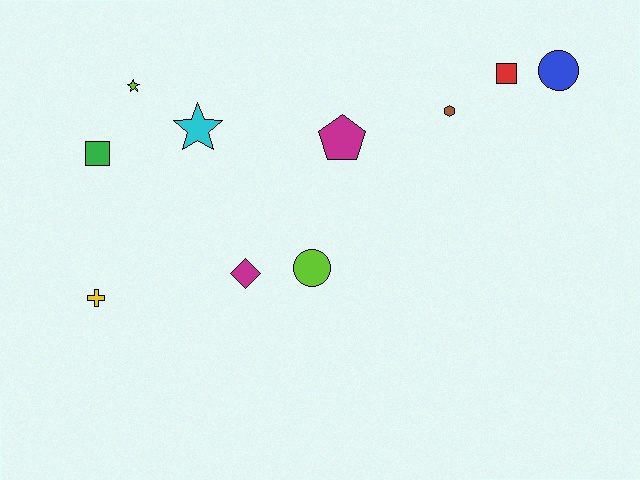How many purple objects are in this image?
There are no purple objects.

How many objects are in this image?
There are 10 objects.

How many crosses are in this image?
There is 1 cross.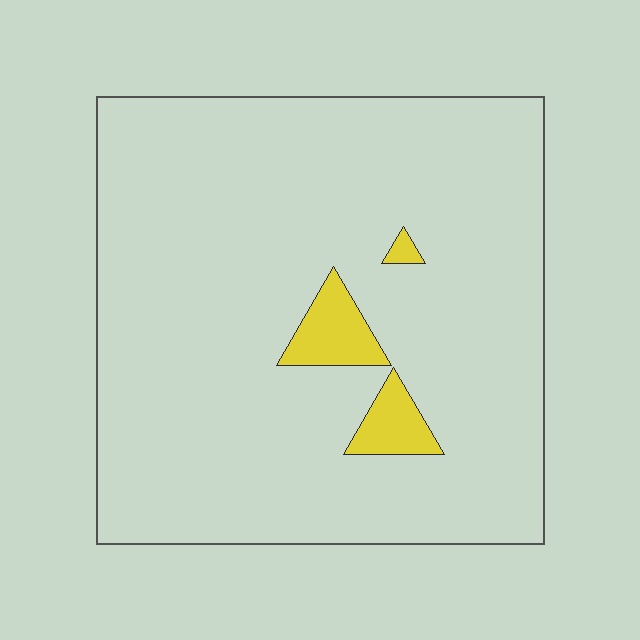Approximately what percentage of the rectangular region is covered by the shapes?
Approximately 5%.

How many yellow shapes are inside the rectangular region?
3.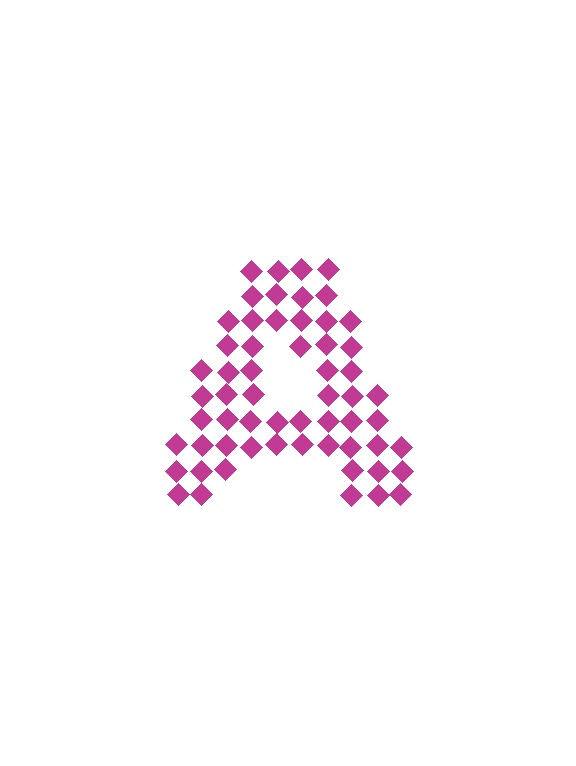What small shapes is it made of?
It is made of small diamonds.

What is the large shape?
The large shape is the letter A.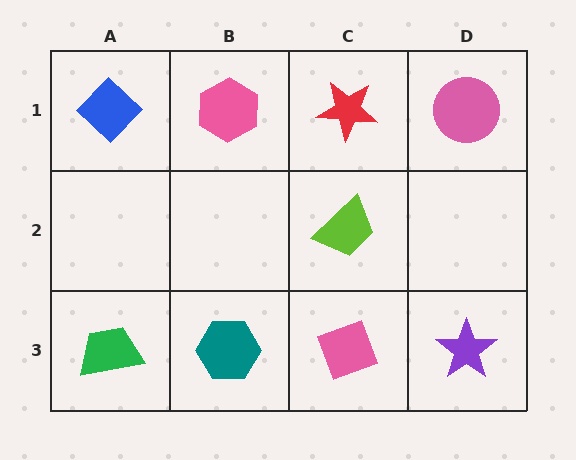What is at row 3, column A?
A green trapezoid.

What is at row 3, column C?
A pink diamond.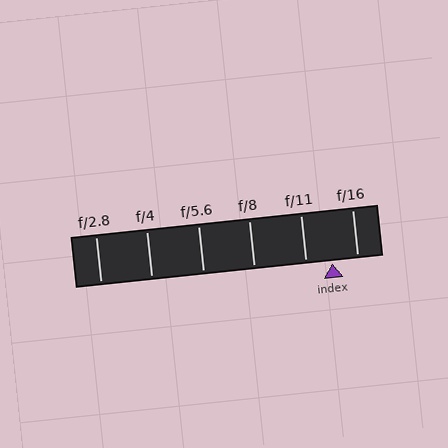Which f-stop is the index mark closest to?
The index mark is closest to f/16.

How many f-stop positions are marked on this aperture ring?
There are 6 f-stop positions marked.